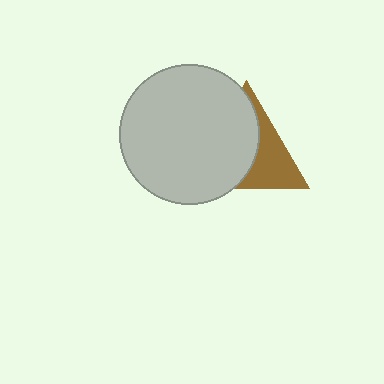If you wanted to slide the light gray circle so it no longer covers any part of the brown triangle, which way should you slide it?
Slide it left — that is the most direct way to separate the two shapes.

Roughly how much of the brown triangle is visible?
A small part of it is visible (roughly 41%).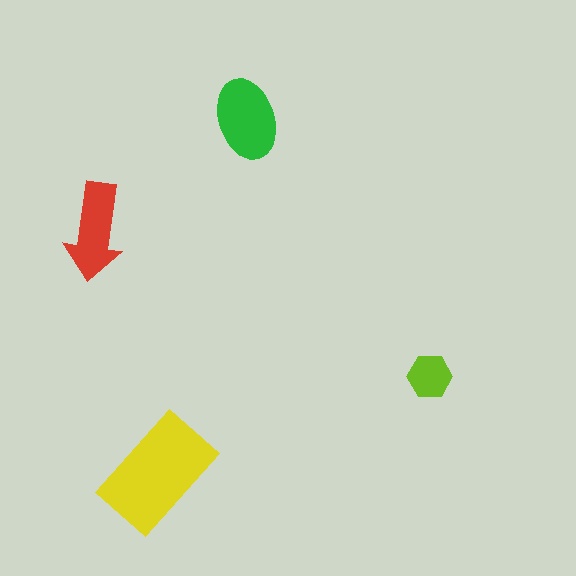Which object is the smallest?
The lime hexagon.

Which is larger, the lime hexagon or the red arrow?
The red arrow.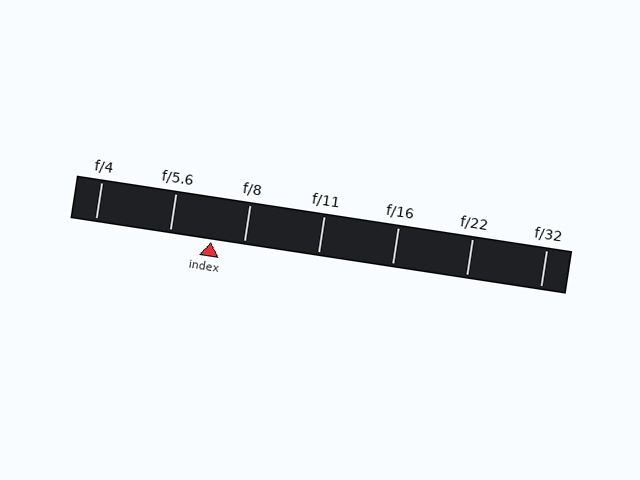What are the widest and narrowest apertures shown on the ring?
The widest aperture shown is f/4 and the narrowest is f/32.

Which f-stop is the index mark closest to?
The index mark is closest to f/8.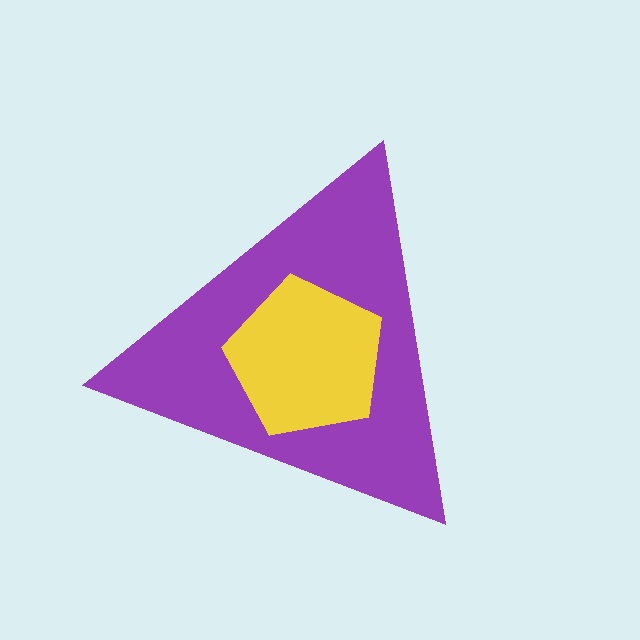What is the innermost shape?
The yellow pentagon.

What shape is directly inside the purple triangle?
The yellow pentagon.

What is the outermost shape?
The purple triangle.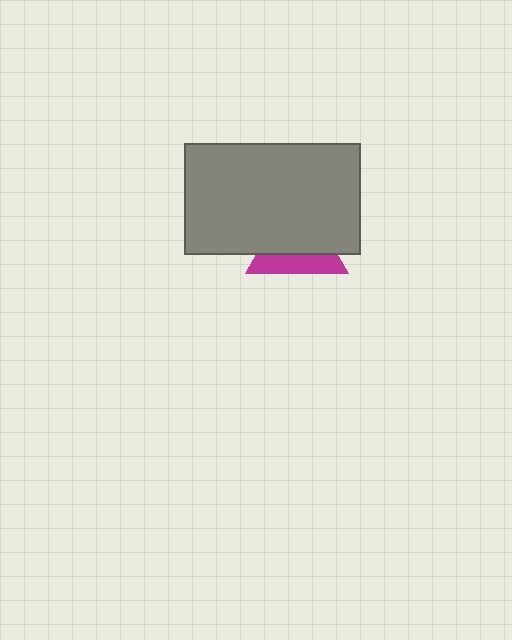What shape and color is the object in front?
The object in front is a gray rectangle.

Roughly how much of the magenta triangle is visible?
A small part of it is visible (roughly 36%).